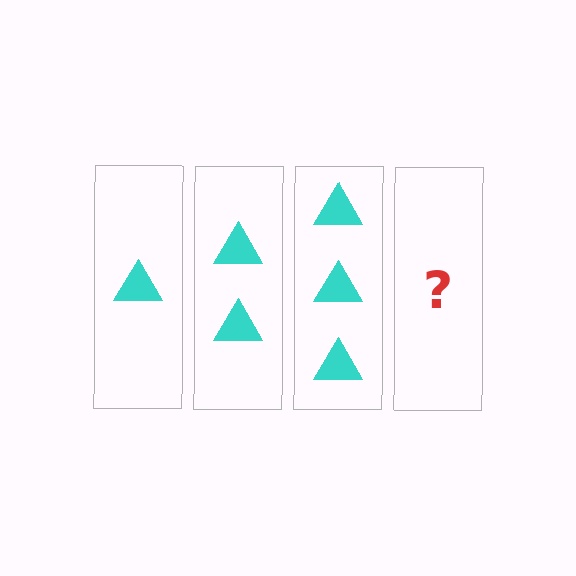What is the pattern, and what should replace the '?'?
The pattern is that each step adds one more triangle. The '?' should be 4 triangles.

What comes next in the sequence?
The next element should be 4 triangles.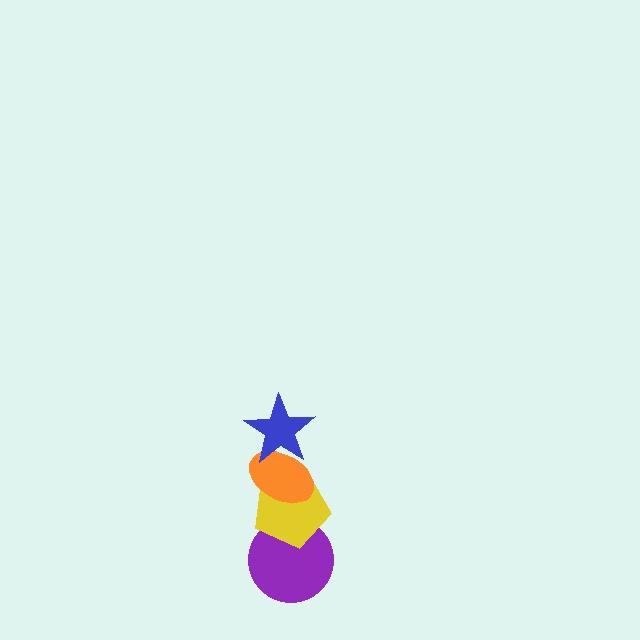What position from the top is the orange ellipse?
The orange ellipse is 2nd from the top.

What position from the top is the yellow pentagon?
The yellow pentagon is 3rd from the top.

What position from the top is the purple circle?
The purple circle is 4th from the top.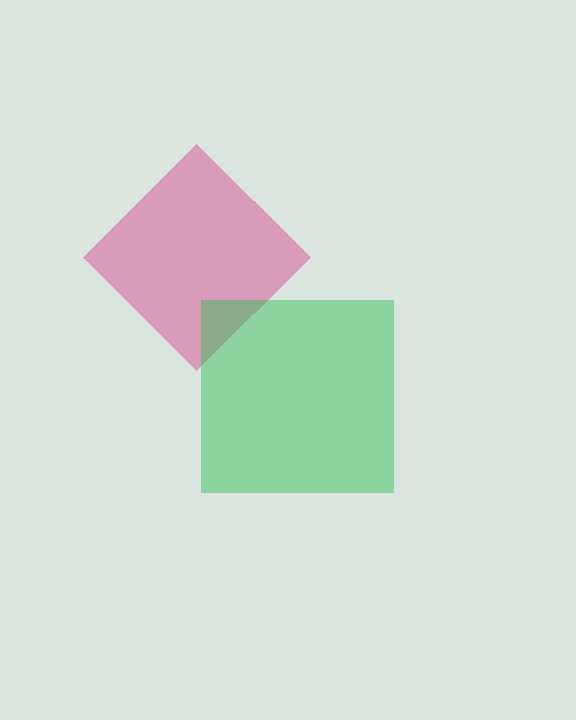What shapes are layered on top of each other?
The layered shapes are: a magenta diamond, a green square.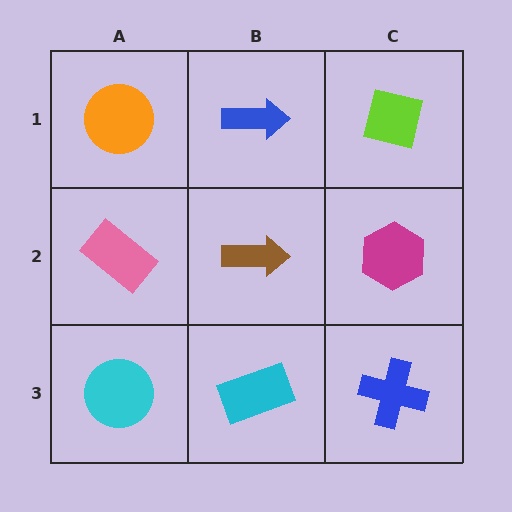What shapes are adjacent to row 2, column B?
A blue arrow (row 1, column B), a cyan rectangle (row 3, column B), a pink rectangle (row 2, column A), a magenta hexagon (row 2, column C).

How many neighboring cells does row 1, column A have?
2.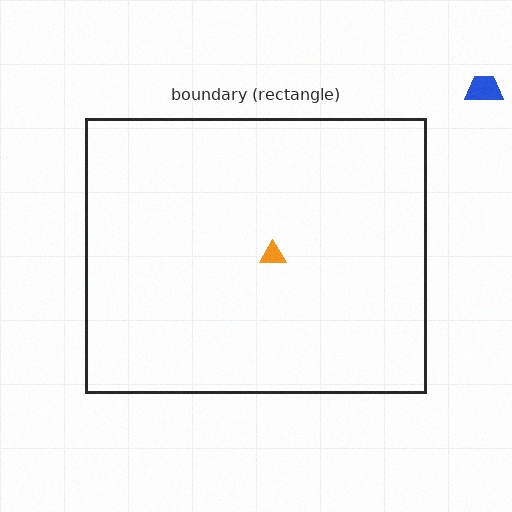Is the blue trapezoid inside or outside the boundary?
Outside.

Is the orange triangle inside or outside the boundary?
Inside.